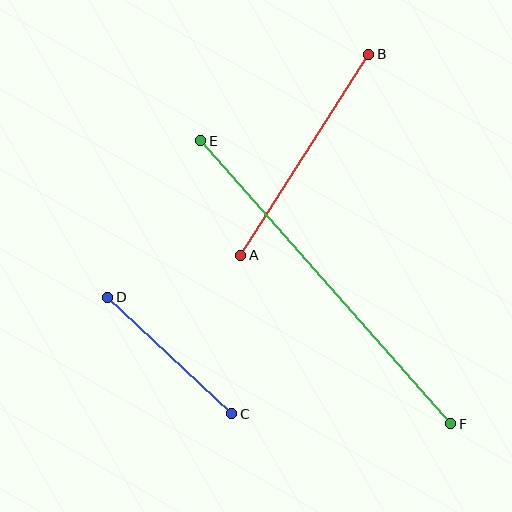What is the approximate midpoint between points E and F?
The midpoint is at approximately (326, 282) pixels.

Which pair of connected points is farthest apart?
Points E and F are farthest apart.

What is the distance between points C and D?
The distance is approximately 170 pixels.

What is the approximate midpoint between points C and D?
The midpoint is at approximately (170, 355) pixels.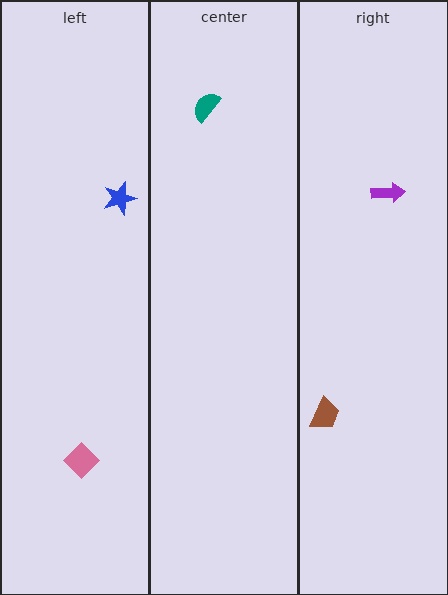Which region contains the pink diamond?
The left region.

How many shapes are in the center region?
1.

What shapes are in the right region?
The purple arrow, the brown trapezoid.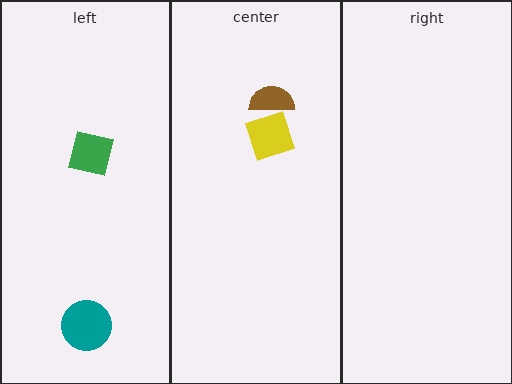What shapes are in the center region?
The yellow diamond, the brown semicircle.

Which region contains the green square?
The left region.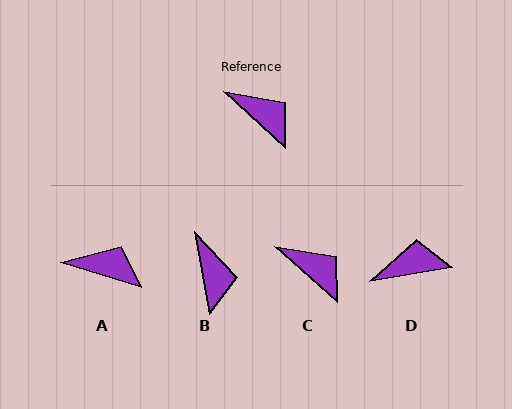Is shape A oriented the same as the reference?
No, it is off by about 25 degrees.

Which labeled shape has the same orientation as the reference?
C.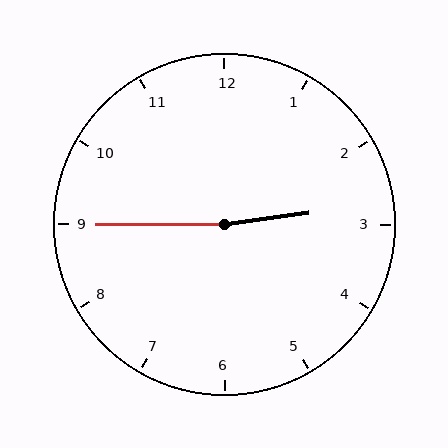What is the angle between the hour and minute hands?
Approximately 172 degrees.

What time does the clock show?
2:45.